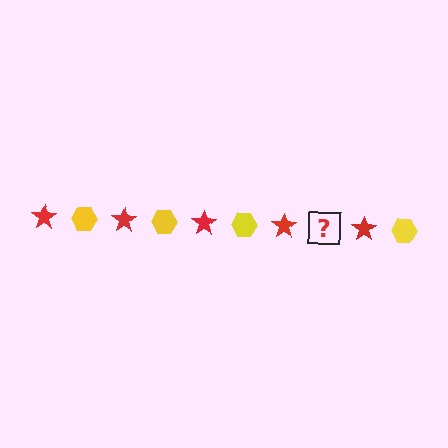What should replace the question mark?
The question mark should be replaced with a yellow hexagon.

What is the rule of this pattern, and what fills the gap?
The rule is that the pattern alternates between red star and yellow hexagon. The gap should be filled with a yellow hexagon.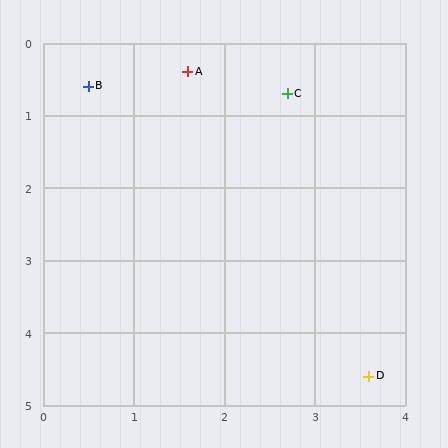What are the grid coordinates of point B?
Point B is at approximately (0.5, 0.6).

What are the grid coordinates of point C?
Point C is at approximately (2.7, 0.7).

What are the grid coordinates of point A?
Point A is at approximately (1.6, 0.4).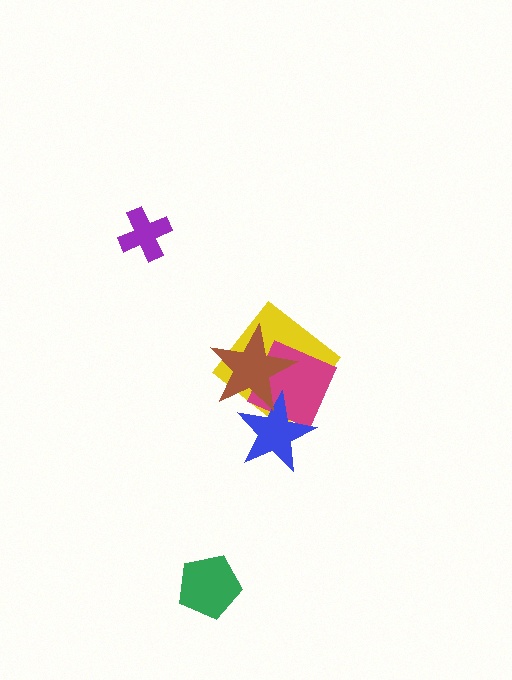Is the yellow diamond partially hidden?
Yes, it is partially covered by another shape.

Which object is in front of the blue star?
The brown star is in front of the blue star.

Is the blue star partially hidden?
Yes, it is partially covered by another shape.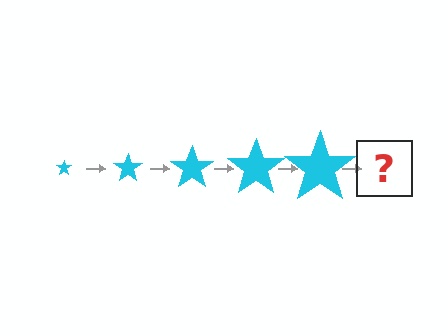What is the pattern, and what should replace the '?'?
The pattern is that the star gets progressively larger each step. The '?' should be a cyan star, larger than the previous one.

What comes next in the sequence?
The next element should be a cyan star, larger than the previous one.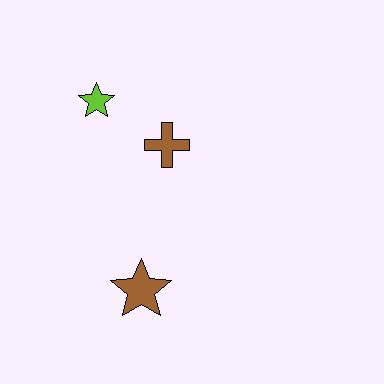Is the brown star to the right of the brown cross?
No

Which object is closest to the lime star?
The brown cross is closest to the lime star.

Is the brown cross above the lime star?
No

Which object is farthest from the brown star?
The lime star is farthest from the brown star.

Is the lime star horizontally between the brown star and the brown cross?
No